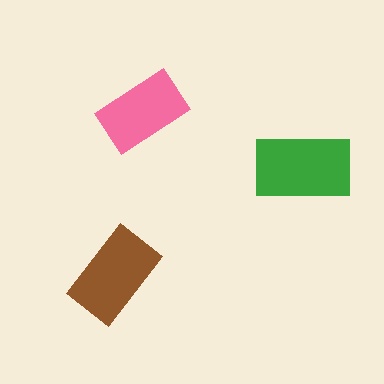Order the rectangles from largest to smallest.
the green one, the brown one, the pink one.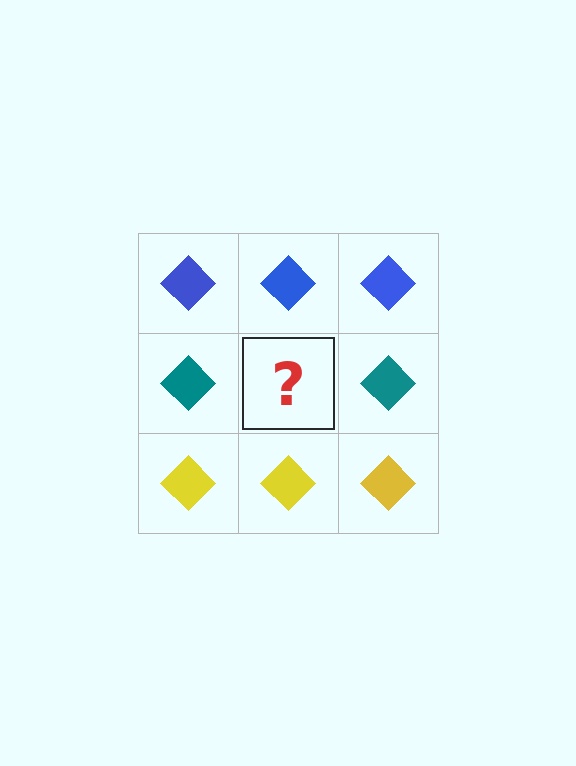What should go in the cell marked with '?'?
The missing cell should contain a teal diamond.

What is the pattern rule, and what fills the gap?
The rule is that each row has a consistent color. The gap should be filled with a teal diamond.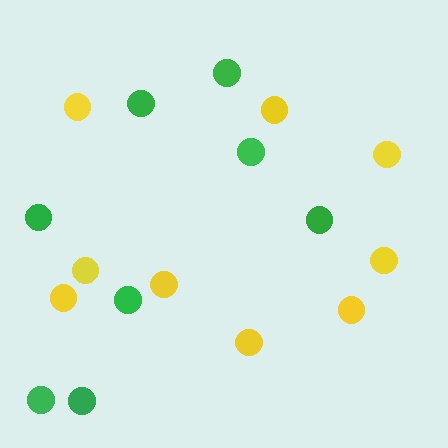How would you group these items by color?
There are 2 groups: one group of green circles (8) and one group of yellow circles (9).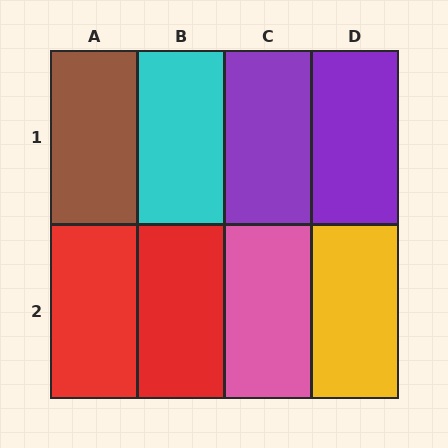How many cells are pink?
1 cell is pink.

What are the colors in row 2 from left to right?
Red, red, pink, yellow.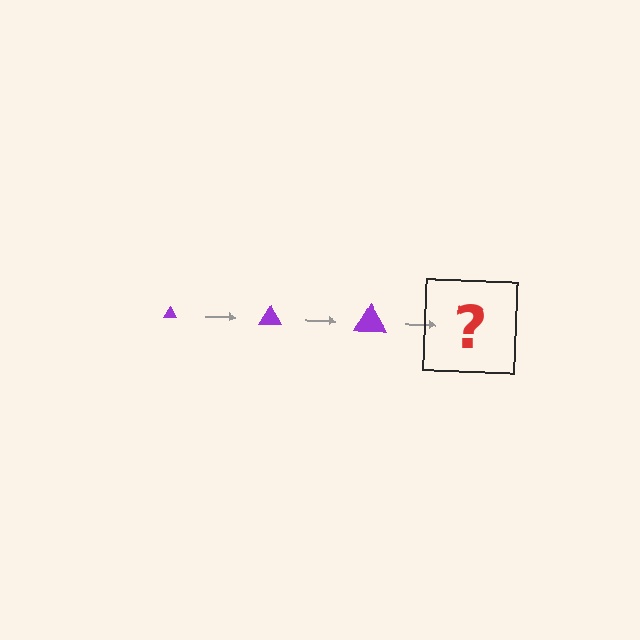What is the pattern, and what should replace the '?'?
The pattern is that the triangle gets progressively larger each step. The '?' should be a purple triangle, larger than the previous one.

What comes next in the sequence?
The next element should be a purple triangle, larger than the previous one.